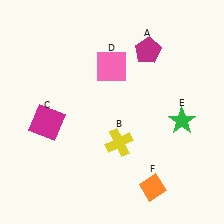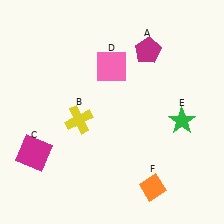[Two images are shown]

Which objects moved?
The objects that moved are: the yellow cross (B), the magenta square (C).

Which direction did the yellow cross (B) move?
The yellow cross (B) moved left.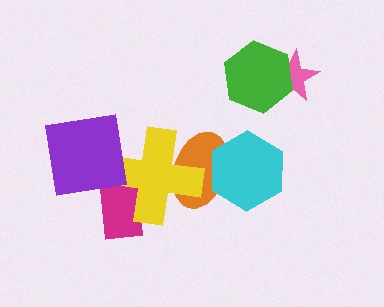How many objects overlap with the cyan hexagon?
1 object overlaps with the cyan hexagon.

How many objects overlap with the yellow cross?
3 objects overlap with the yellow cross.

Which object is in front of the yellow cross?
The purple square is in front of the yellow cross.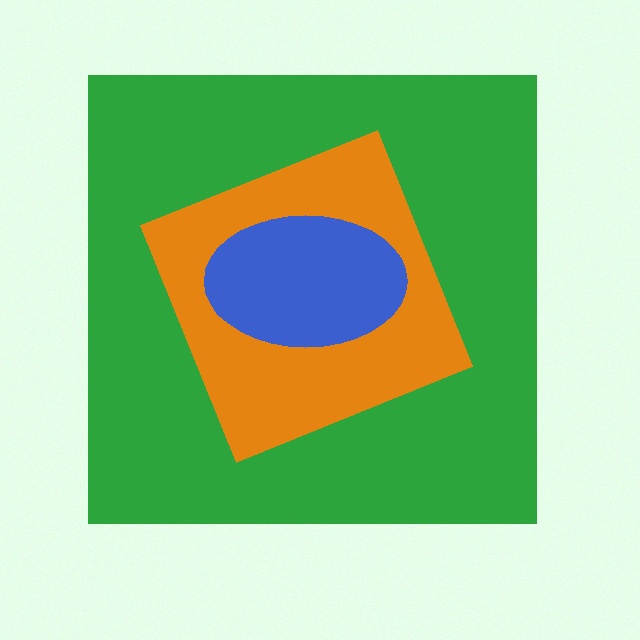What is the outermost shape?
The green square.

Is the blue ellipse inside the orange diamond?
Yes.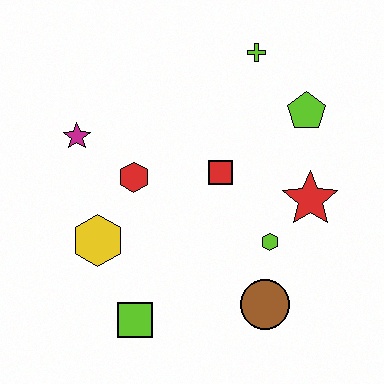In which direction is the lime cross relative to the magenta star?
The lime cross is to the right of the magenta star.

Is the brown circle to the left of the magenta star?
No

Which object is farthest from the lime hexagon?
The magenta star is farthest from the lime hexagon.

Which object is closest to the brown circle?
The lime hexagon is closest to the brown circle.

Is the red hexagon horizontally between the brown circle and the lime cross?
No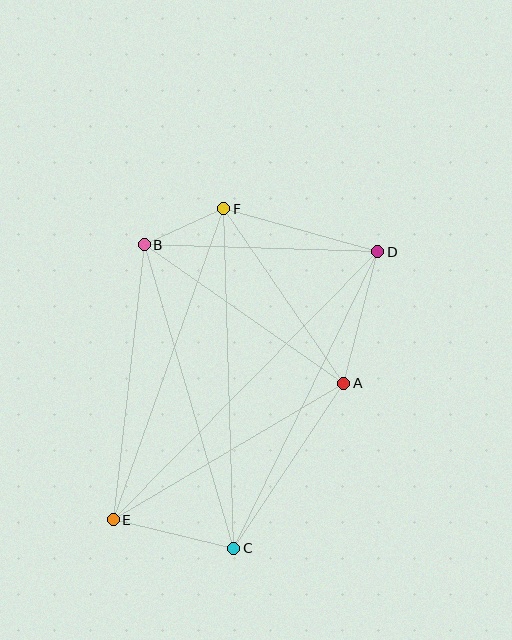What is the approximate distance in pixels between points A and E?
The distance between A and E is approximately 268 pixels.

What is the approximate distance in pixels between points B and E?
The distance between B and E is approximately 277 pixels.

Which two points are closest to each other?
Points B and F are closest to each other.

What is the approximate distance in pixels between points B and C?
The distance between B and C is approximately 317 pixels.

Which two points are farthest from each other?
Points D and E are farthest from each other.